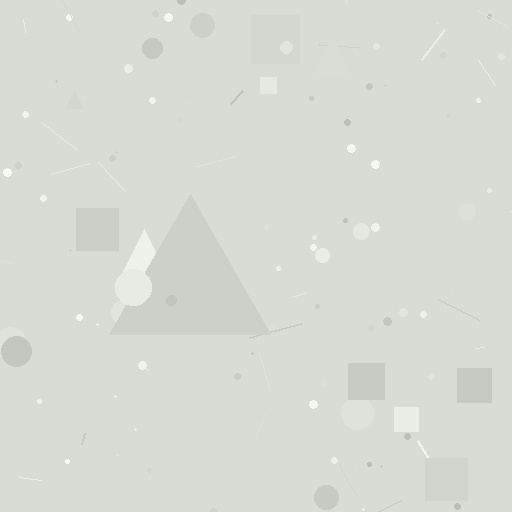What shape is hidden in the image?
A triangle is hidden in the image.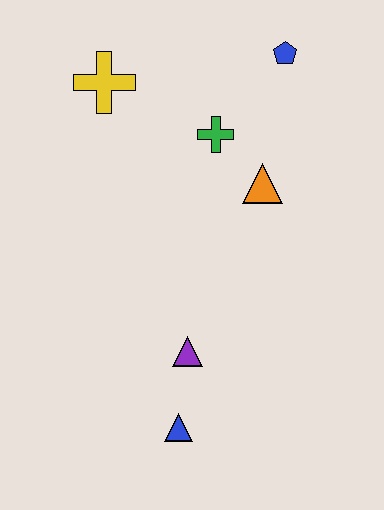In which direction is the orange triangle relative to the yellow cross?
The orange triangle is to the right of the yellow cross.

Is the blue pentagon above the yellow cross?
Yes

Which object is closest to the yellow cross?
The green cross is closest to the yellow cross.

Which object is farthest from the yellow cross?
The blue triangle is farthest from the yellow cross.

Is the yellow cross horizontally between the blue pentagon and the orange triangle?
No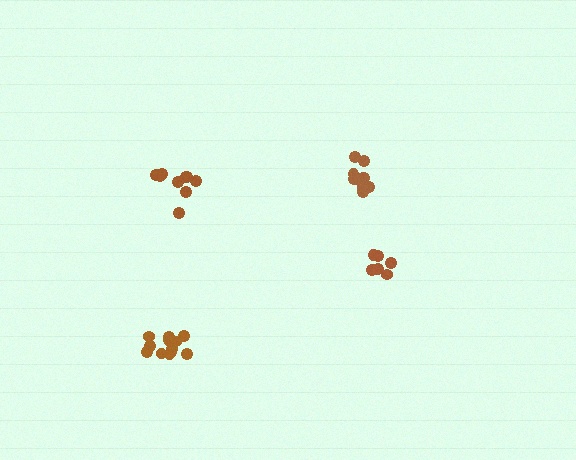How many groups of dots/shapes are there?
There are 4 groups.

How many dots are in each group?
Group 1: 9 dots, Group 2: 10 dots, Group 3: 12 dots, Group 4: 6 dots (37 total).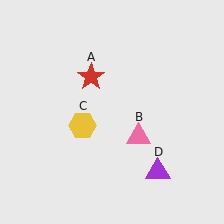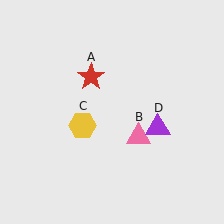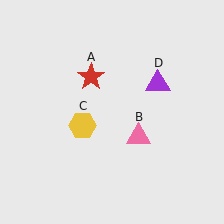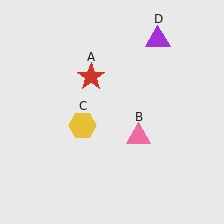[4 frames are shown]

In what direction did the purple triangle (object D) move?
The purple triangle (object D) moved up.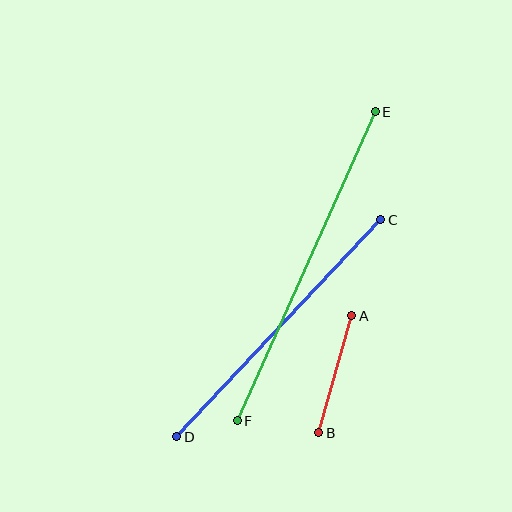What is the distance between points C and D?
The distance is approximately 298 pixels.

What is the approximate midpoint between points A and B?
The midpoint is at approximately (335, 374) pixels.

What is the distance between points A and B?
The distance is approximately 121 pixels.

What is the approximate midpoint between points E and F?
The midpoint is at approximately (306, 266) pixels.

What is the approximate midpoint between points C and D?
The midpoint is at approximately (279, 328) pixels.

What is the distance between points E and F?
The distance is approximately 338 pixels.